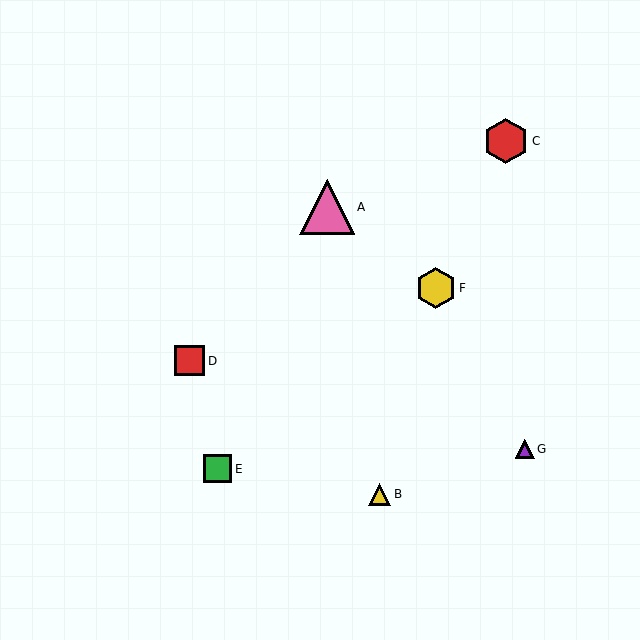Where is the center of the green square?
The center of the green square is at (218, 469).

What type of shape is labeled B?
Shape B is a yellow triangle.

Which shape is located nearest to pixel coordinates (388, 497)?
The yellow triangle (labeled B) at (379, 494) is nearest to that location.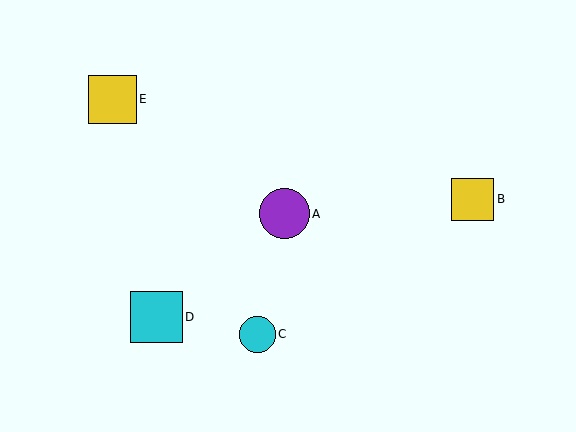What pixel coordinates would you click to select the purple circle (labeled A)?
Click at (284, 214) to select the purple circle A.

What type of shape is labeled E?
Shape E is a yellow square.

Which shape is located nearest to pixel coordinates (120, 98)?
The yellow square (labeled E) at (113, 99) is nearest to that location.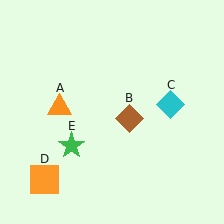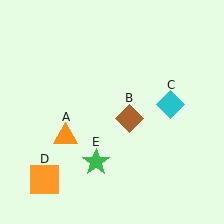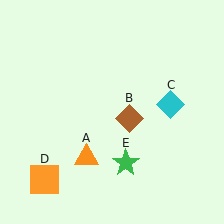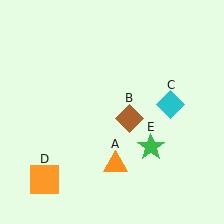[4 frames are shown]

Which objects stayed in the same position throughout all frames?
Brown diamond (object B) and cyan diamond (object C) and orange square (object D) remained stationary.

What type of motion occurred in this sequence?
The orange triangle (object A), green star (object E) rotated counterclockwise around the center of the scene.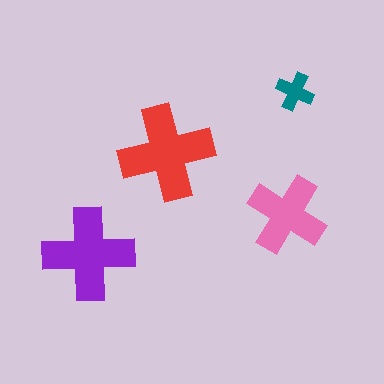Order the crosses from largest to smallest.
the red one, the purple one, the pink one, the teal one.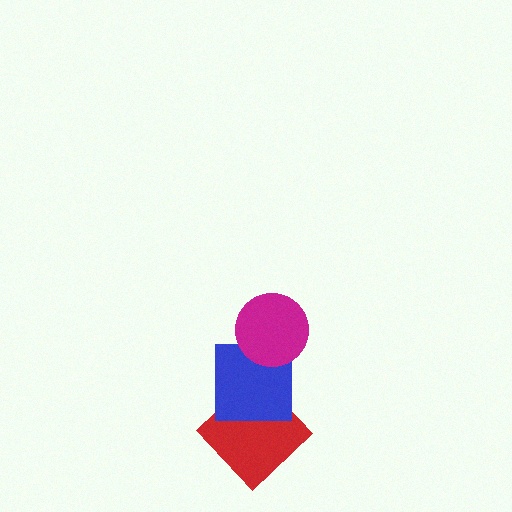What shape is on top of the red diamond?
The blue square is on top of the red diamond.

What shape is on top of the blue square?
The magenta circle is on top of the blue square.